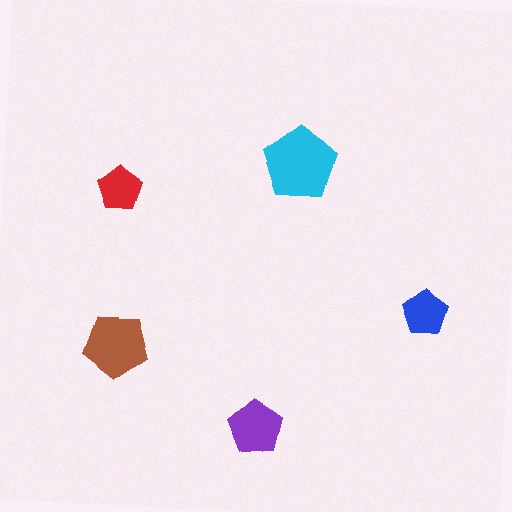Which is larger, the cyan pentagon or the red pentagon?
The cyan one.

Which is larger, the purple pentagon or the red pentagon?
The purple one.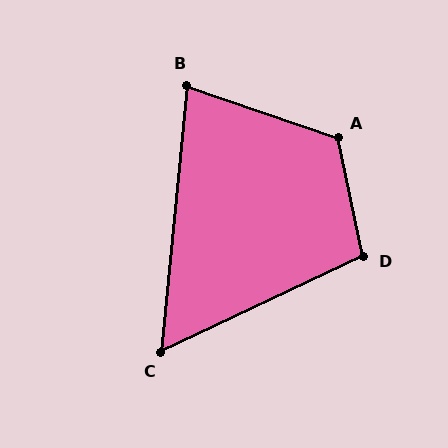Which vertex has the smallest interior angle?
C, at approximately 59 degrees.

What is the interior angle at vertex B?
Approximately 77 degrees (acute).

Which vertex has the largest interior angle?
A, at approximately 121 degrees.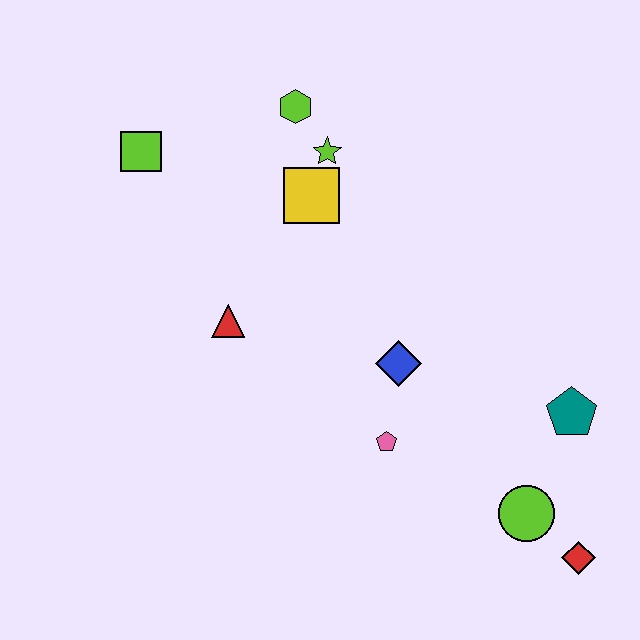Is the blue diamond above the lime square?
No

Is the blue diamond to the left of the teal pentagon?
Yes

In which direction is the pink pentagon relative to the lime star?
The pink pentagon is below the lime star.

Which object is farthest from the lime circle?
The lime square is farthest from the lime circle.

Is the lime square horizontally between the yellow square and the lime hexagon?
No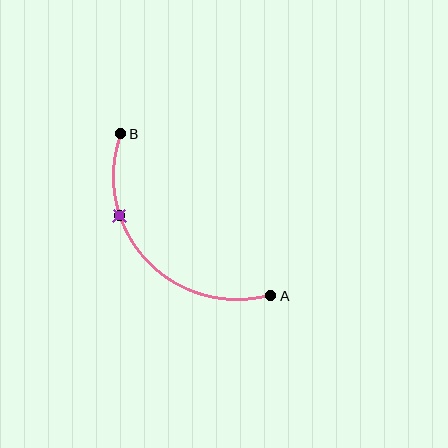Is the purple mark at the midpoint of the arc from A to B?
No. The purple mark lies on the arc but is closer to endpoint B. The arc midpoint would be at the point on the curve equidistant along the arc from both A and B.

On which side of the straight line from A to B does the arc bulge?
The arc bulges below and to the left of the straight line connecting A and B.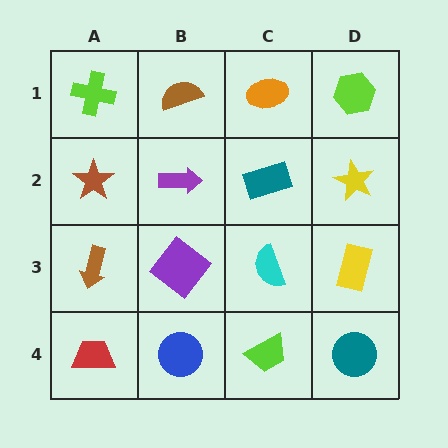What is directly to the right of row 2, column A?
A purple arrow.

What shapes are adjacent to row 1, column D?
A yellow star (row 2, column D), an orange ellipse (row 1, column C).